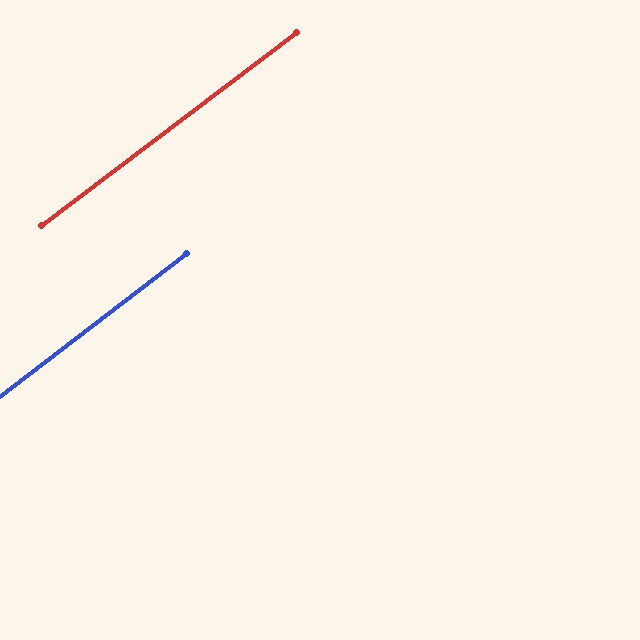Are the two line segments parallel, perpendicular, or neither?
Parallel — their directions differ by only 0.3°.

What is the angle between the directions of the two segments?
Approximately 0 degrees.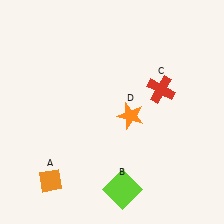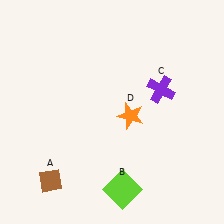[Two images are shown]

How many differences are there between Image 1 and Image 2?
There are 2 differences between the two images.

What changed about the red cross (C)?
In Image 1, C is red. In Image 2, it changed to purple.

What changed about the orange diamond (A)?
In Image 1, A is orange. In Image 2, it changed to brown.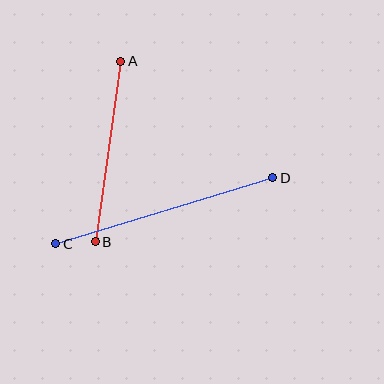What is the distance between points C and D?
The distance is approximately 227 pixels.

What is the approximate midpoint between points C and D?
The midpoint is at approximately (164, 211) pixels.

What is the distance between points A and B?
The distance is approximately 182 pixels.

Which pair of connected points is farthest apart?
Points C and D are farthest apart.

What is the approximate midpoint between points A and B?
The midpoint is at approximately (108, 152) pixels.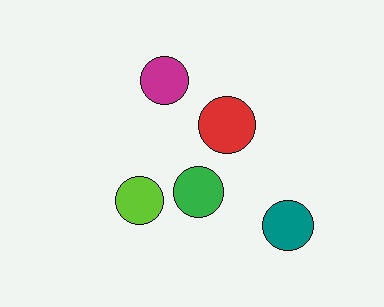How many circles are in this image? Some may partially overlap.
There are 5 circles.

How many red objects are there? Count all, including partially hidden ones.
There is 1 red object.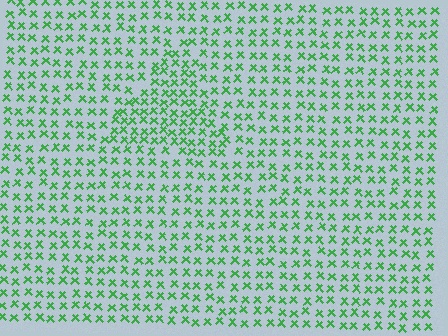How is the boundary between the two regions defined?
The boundary is defined by a change in element density (approximately 1.5x ratio). All elements are the same color, size, and shape.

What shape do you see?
I see a triangle.